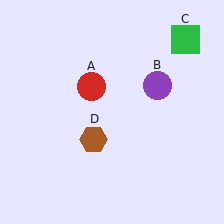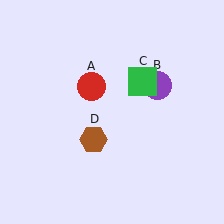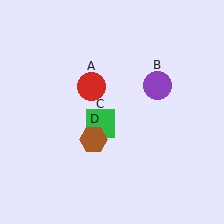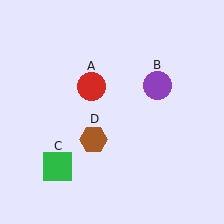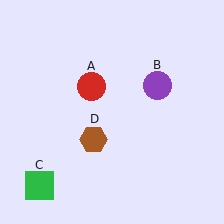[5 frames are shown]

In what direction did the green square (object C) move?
The green square (object C) moved down and to the left.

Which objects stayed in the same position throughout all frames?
Red circle (object A) and purple circle (object B) and brown hexagon (object D) remained stationary.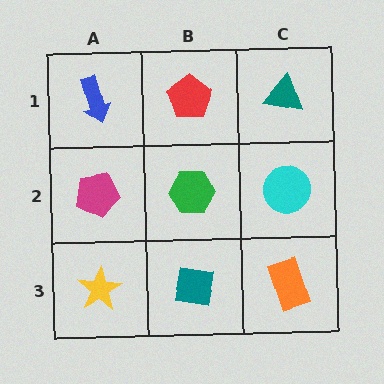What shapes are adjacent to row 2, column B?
A red pentagon (row 1, column B), a teal square (row 3, column B), a magenta pentagon (row 2, column A), a cyan circle (row 2, column C).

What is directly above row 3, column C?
A cyan circle.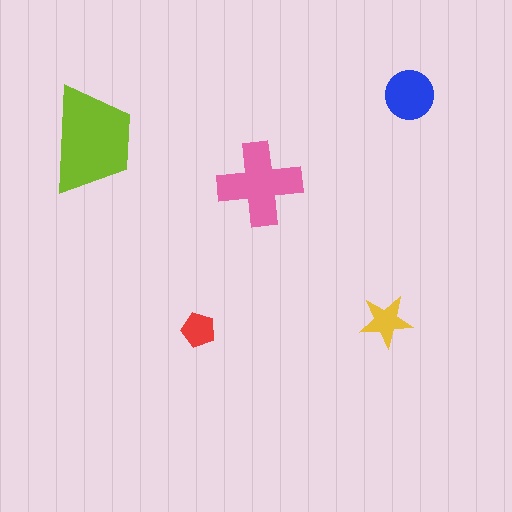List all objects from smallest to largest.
The red pentagon, the yellow star, the blue circle, the pink cross, the lime trapezoid.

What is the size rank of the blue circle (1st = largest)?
3rd.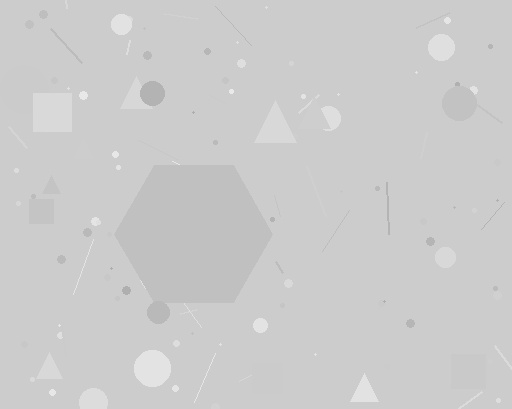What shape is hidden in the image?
A hexagon is hidden in the image.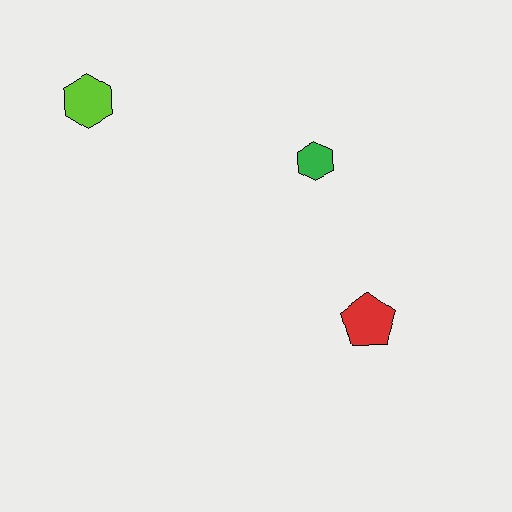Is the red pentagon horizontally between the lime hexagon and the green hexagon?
No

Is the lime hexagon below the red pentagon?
No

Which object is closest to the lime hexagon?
The green hexagon is closest to the lime hexagon.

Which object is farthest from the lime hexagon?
The red pentagon is farthest from the lime hexagon.